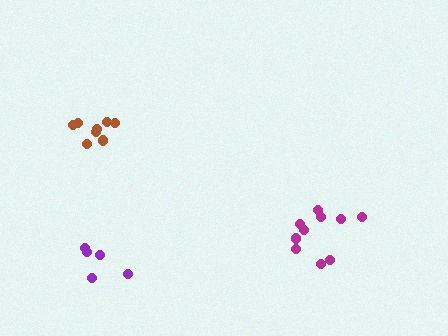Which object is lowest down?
The purple cluster is bottommost.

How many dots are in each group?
Group 1: 8 dots, Group 2: 5 dots, Group 3: 10 dots (23 total).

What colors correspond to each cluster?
The clusters are colored: brown, purple, magenta.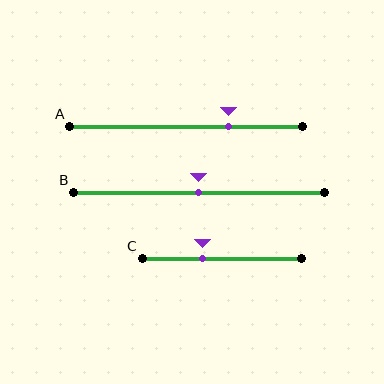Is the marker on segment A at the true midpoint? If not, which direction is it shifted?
No, the marker on segment A is shifted to the right by about 18% of the segment length.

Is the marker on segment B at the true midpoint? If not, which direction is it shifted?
Yes, the marker on segment B is at the true midpoint.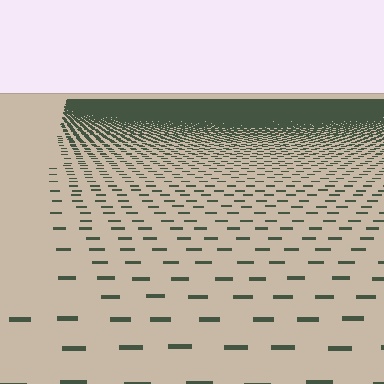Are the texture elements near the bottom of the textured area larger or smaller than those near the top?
Larger. Near the bottom, elements are closer to the viewer and appear at a bigger on-screen size.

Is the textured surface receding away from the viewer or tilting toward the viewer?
The surface is receding away from the viewer. Texture elements get smaller and denser toward the top.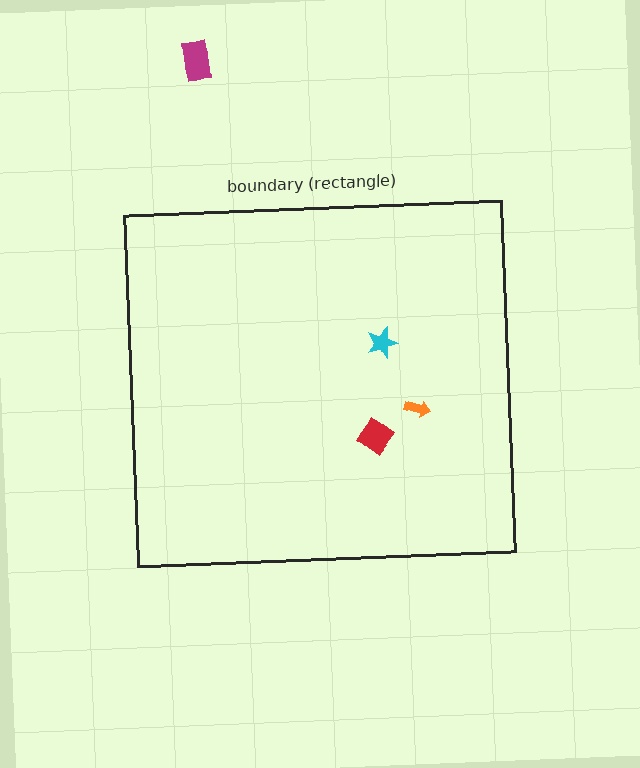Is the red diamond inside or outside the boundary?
Inside.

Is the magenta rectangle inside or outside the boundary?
Outside.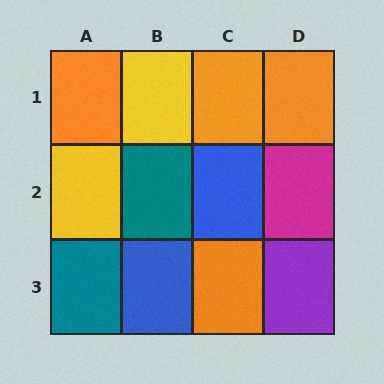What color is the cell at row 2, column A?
Yellow.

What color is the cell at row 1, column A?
Orange.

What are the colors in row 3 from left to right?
Teal, blue, orange, purple.